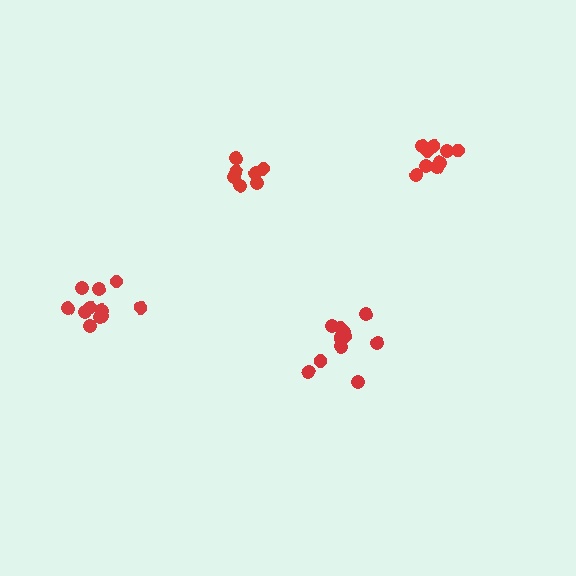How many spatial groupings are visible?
There are 4 spatial groupings.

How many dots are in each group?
Group 1: 11 dots, Group 2: 9 dots, Group 3: 7 dots, Group 4: 11 dots (38 total).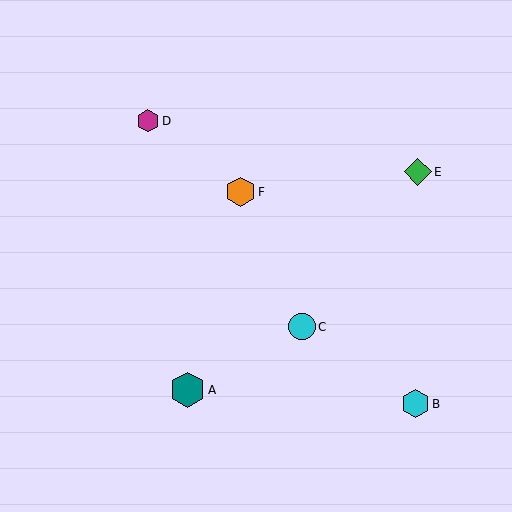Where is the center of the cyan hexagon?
The center of the cyan hexagon is at (415, 404).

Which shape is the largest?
The teal hexagon (labeled A) is the largest.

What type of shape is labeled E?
Shape E is a green diamond.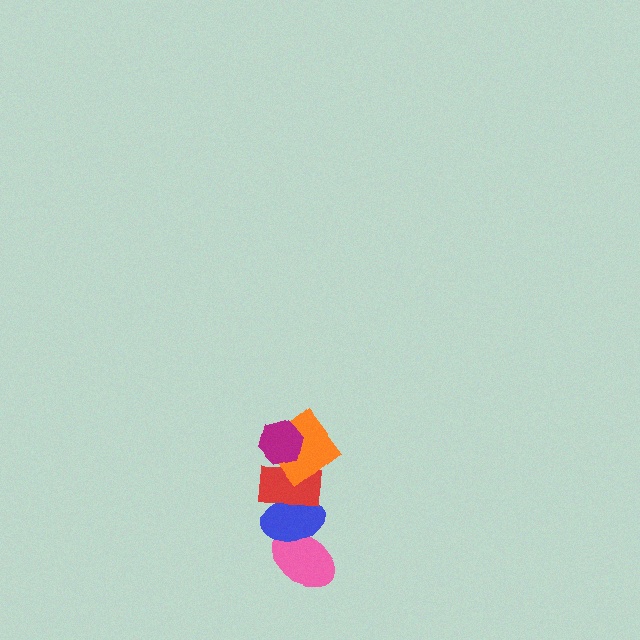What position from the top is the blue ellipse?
The blue ellipse is 4th from the top.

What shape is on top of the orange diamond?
The magenta hexagon is on top of the orange diamond.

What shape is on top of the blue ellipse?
The red rectangle is on top of the blue ellipse.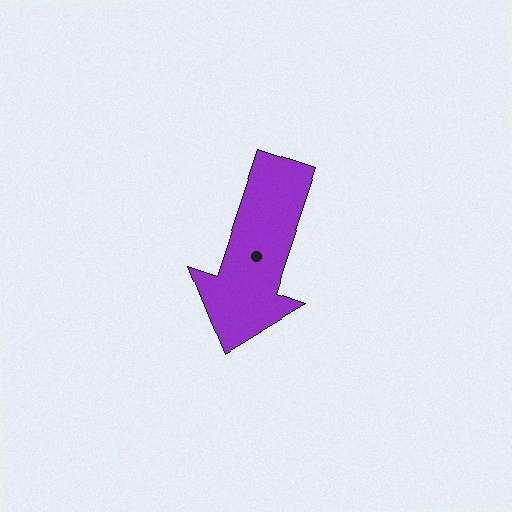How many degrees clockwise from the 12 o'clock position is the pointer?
Approximately 199 degrees.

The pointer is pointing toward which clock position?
Roughly 7 o'clock.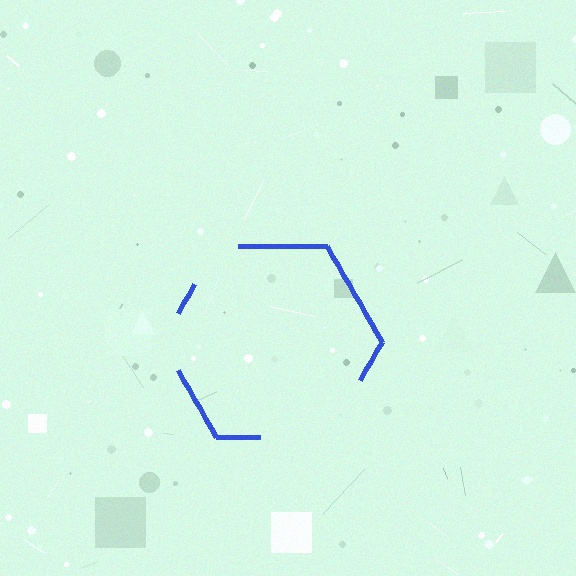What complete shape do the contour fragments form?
The contour fragments form a hexagon.